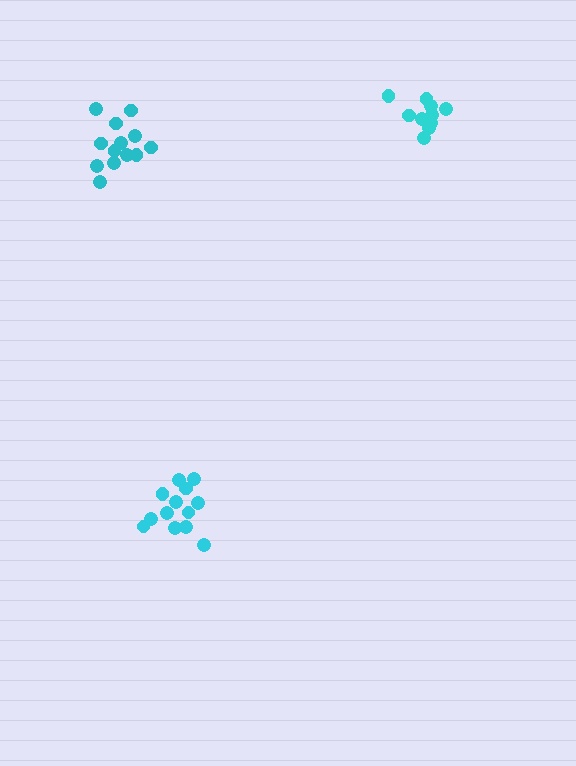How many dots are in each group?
Group 1: 13 dots, Group 2: 10 dots, Group 3: 13 dots (36 total).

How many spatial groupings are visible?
There are 3 spatial groupings.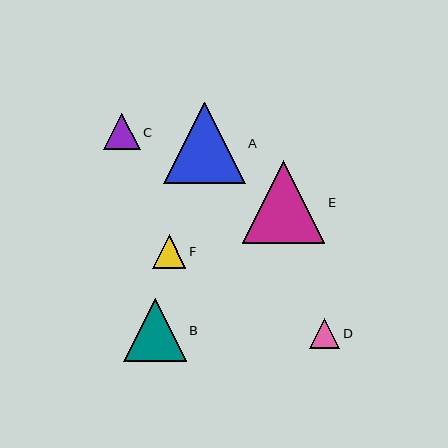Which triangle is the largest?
Triangle E is the largest with a size of approximately 83 pixels.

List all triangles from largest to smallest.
From largest to smallest: E, A, B, C, F, D.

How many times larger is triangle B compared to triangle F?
Triangle B is approximately 1.9 times the size of triangle F.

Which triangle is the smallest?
Triangle D is the smallest with a size of approximately 30 pixels.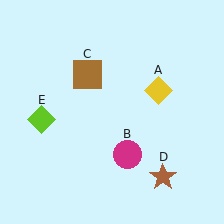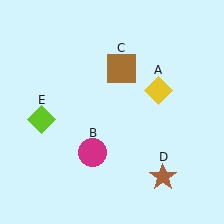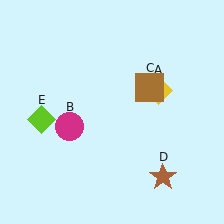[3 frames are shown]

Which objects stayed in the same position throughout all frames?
Yellow diamond (object A) and brown star (object D) and lime diamond (object E) remained stationary.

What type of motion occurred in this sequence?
The magenta circle (object B), brown square (object C) rotated clockwise around the center of the scene.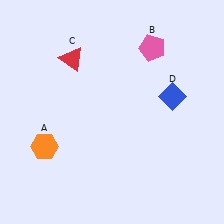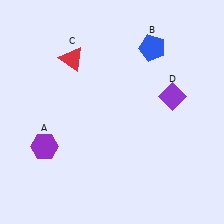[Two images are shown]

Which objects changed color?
A changed from orange to purple. B changed from pink to blue. D changed from blue to purple.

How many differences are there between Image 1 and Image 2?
There are 3 differences between the two images.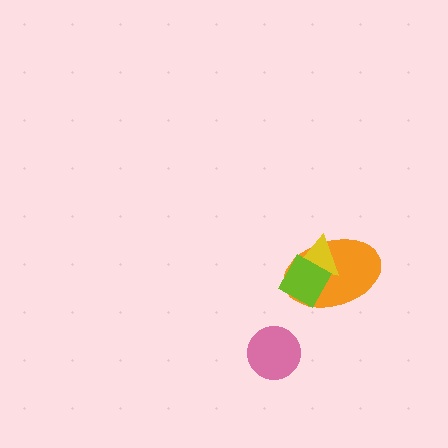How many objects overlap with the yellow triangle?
2 objects overlap with the yellow triangle.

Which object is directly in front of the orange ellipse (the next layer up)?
The yellow triangle is directly in front of the orange ellipse.